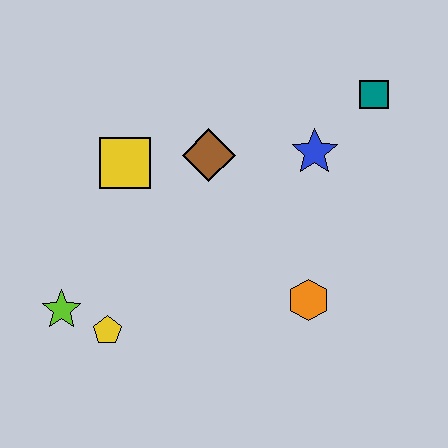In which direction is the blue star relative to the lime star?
The blue star is to the right of the lime star.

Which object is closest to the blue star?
The teal square is closest to the blue star.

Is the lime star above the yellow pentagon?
Yes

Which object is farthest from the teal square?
The lime star is farthest from the teal square.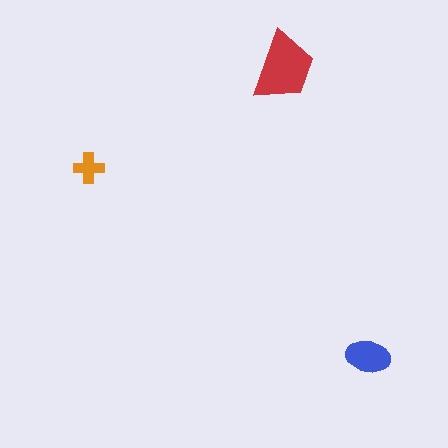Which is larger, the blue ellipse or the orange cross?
The blue ellipse.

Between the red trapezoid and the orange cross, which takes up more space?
The red trapezoid.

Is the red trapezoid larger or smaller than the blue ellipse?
Larger.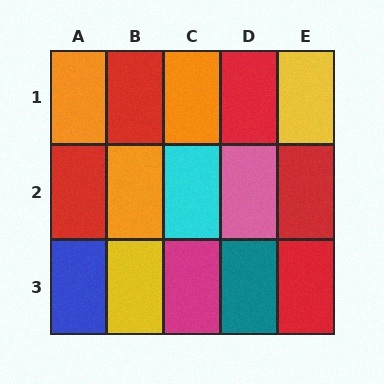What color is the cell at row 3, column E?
Red.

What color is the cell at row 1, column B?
Red.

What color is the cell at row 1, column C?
Orange.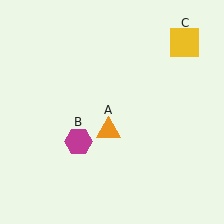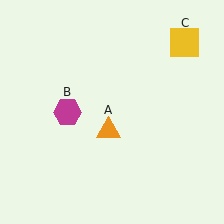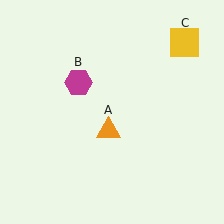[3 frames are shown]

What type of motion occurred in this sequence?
The magenta hexagon (object B) rotated clockwise around the center of the scene.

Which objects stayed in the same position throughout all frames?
Orange triangle (object A) and yellow square (object C) remained stationary.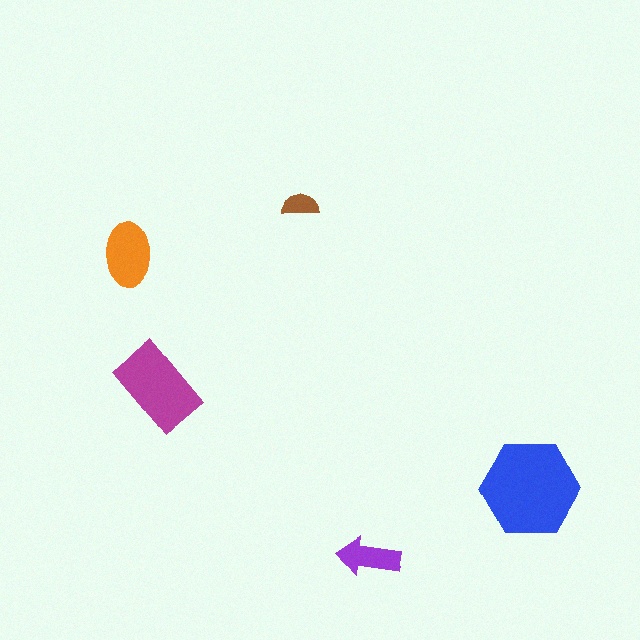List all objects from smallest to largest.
The brown semicircle, the purple arrow, the orange ellipse, the magenta rectangle, the blue hexagon.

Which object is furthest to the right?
The blue hexagon is rightmost.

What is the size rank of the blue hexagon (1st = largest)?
1st.